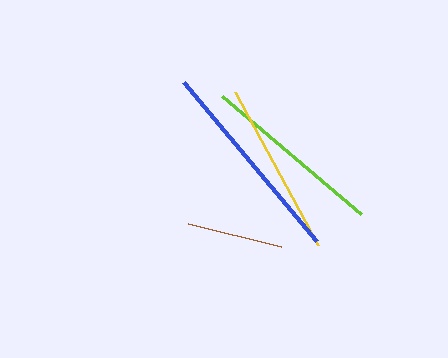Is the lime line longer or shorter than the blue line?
The blue line is longer than the lime line.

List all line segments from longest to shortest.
From longest to shortest: blue, lime, yellow, brown.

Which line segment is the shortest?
The brown line is the shortest at approximately 96 pixels.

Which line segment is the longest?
The blue line is the longest at approximately 207 pixels.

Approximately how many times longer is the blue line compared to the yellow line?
The blue line is approximately 1.2 times the length of the yellow line.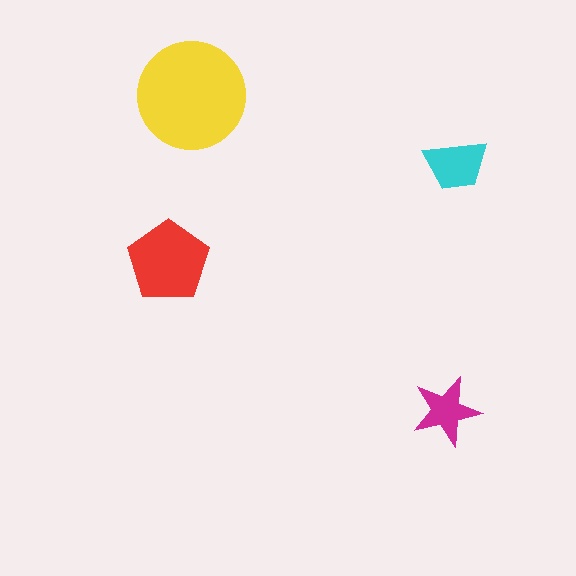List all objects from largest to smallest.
The yellow circle, the red pentagon, the cyan trapezoid, the magenta star.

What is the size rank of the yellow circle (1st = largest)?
1st.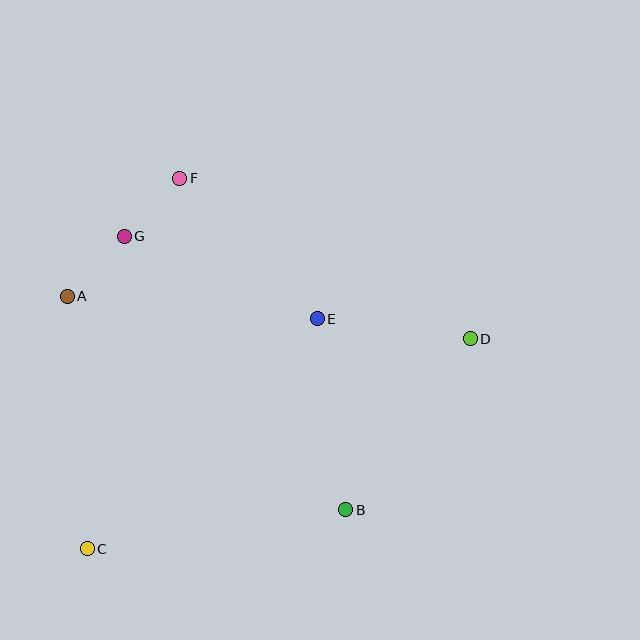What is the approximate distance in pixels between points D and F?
The distance between D and F is approximately 332 pixels.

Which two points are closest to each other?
Points F and G are closest to each other.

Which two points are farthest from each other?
Points C and D are farthest from each other.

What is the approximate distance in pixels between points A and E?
The distance between A and E is approximately 251 pixels.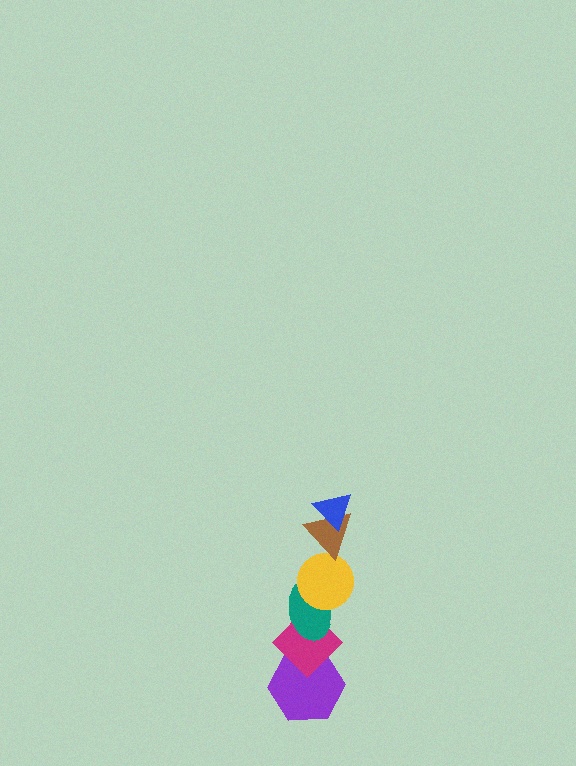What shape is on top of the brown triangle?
The blue triangle is on top of the brown triangle.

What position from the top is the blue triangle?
The blue triangle is 1st from the top.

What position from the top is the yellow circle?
The yellow circle is 3rd from the top.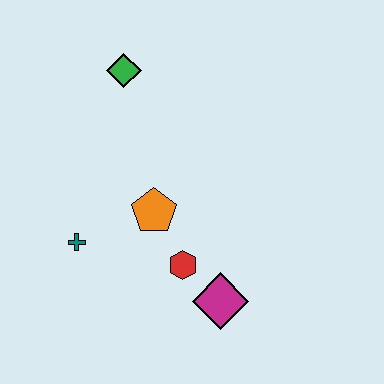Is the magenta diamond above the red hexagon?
No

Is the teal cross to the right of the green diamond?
No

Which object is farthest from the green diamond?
The magenta diamond is farthest from the green diamond.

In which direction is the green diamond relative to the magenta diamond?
The green diamond is above the magenta diamond.